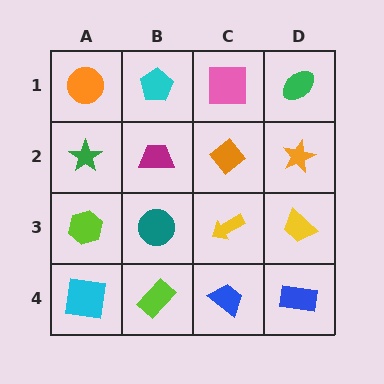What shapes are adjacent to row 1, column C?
An orange diamond (row 2, column C), a cyan pentagon (row 1, column B), a green ellipse (row 1, column D).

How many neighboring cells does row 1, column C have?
3.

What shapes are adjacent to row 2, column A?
An orange circle (row 1, column A), a lime hexagon (row 3, column A), a magenta trapezoid (row 2, column B).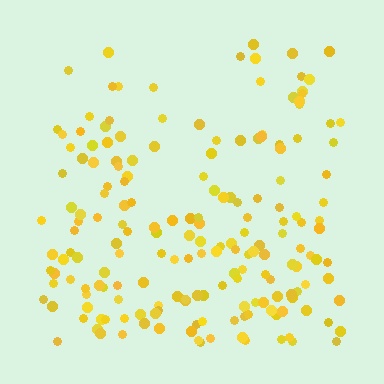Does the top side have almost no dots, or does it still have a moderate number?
Still a moderate number, just noticeably fewer than the bottom.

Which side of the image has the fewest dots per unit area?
The top.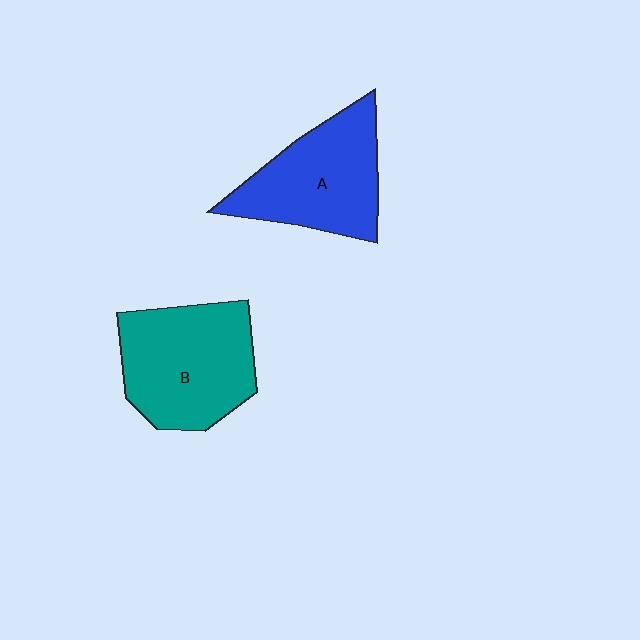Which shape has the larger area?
Shape B (teal).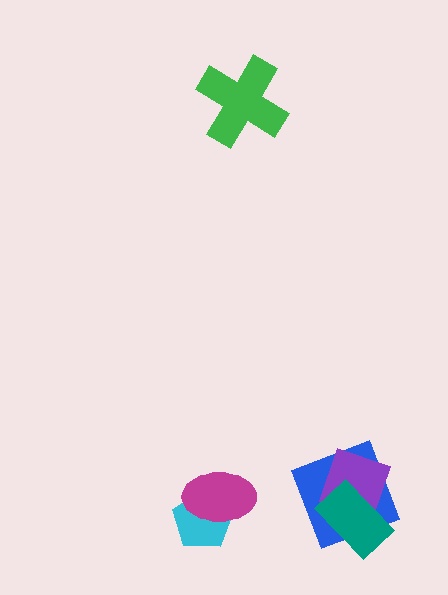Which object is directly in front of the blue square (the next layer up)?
The purple square is directly in front of the blue square.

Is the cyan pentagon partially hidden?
Yes, it is partially covered by another shape.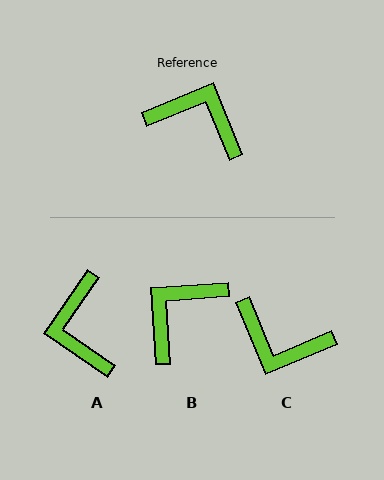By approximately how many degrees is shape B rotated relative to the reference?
Approximately 71 degrees counter-clockwise.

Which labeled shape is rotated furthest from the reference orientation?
C, about 180 degrees away.